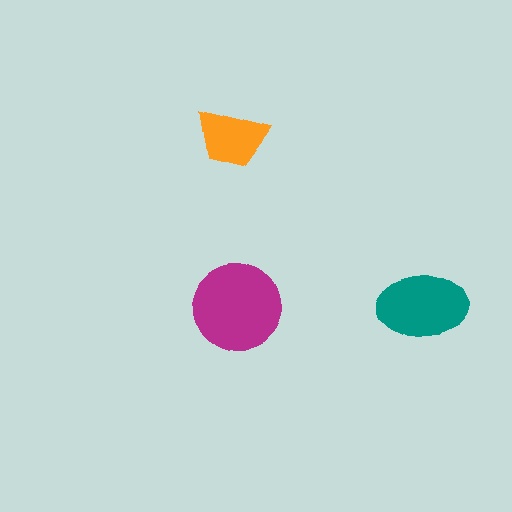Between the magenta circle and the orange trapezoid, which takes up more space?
The magenta circle.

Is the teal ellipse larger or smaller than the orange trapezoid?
Larger.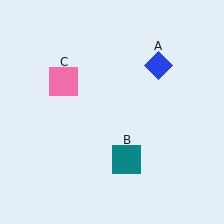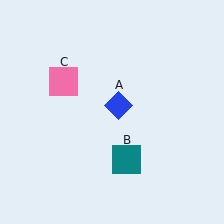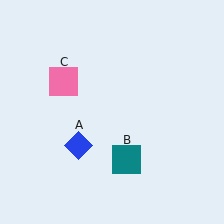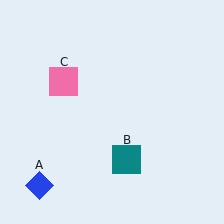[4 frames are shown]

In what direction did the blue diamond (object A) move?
The blue diamond (object A) moved down and to the left.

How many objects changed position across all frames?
1 object changed position: blue diamond (object A).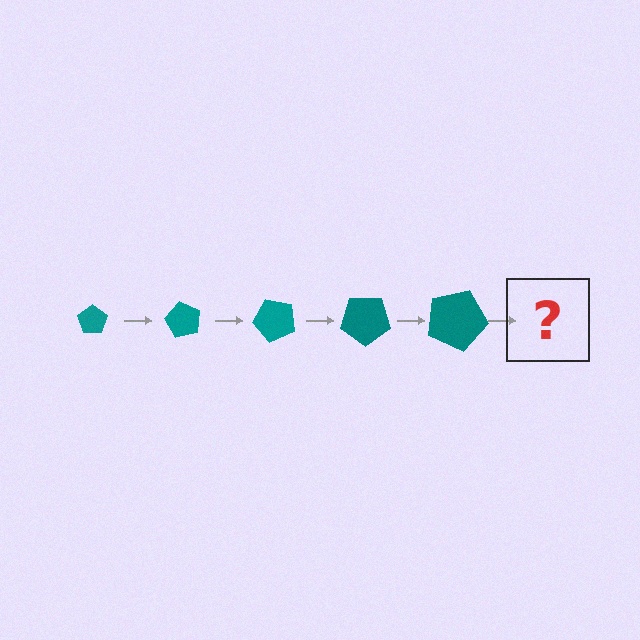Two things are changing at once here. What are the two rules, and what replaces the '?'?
The two rules are that the pentagon grows larger each step and it rotates 60 degrees each step. The '?' should be a pentagon, larger than the previous one and rotated 300 degrees from the start.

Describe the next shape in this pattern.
It should be a pentagon, larger than the previous one and rotated 300 degrees from the start.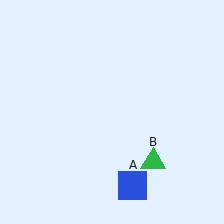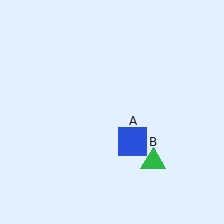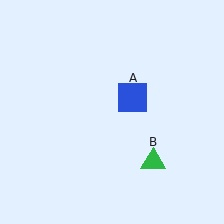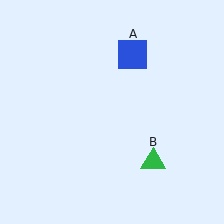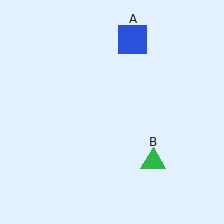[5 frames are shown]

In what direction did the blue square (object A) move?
The blue square (object A) moved up.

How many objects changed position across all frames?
1 object changed position: blue square (object A).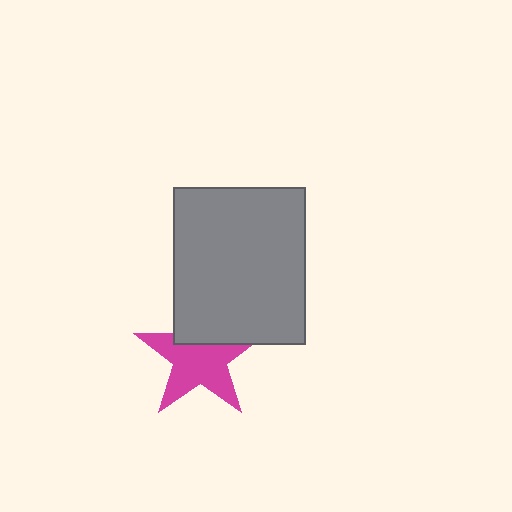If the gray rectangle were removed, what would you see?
You would see the complete magenta star.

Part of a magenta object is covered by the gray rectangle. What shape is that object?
It is a star.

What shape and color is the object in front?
The object in front is a gray rectangle.